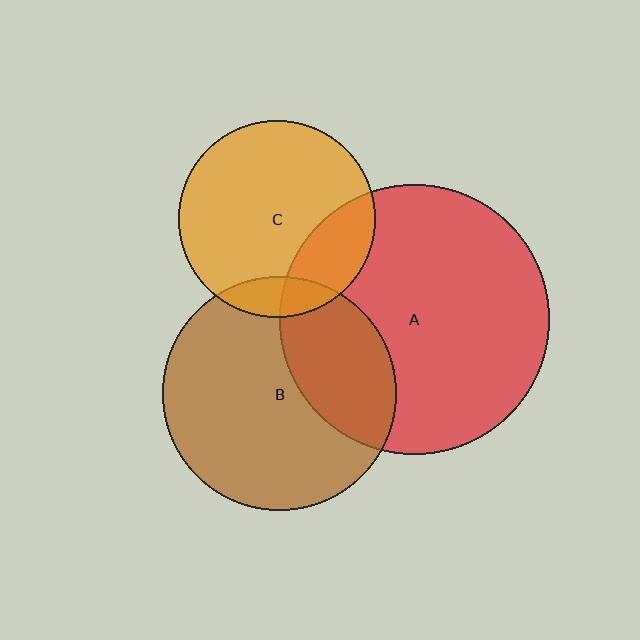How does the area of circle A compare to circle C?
Approximately 1.9 times.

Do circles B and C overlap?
Yes.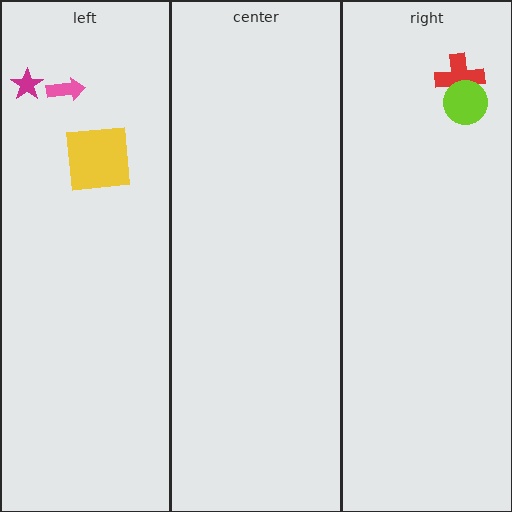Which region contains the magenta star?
The left region.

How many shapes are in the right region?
2.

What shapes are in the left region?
The magenta star, the yellow square, the pink arrow.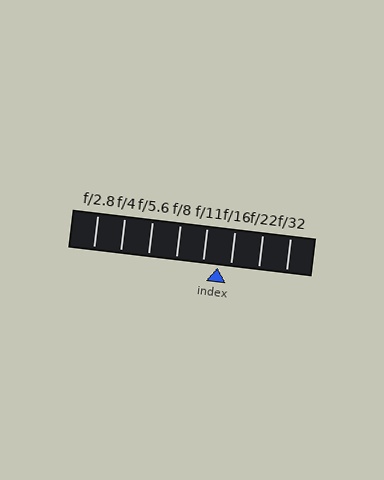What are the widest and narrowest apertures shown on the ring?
The widest aperture shown is f/2.8 and the narrowest is f/32.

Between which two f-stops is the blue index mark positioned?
The index mark is between f/11 and f/16.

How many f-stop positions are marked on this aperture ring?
There are 8 f-stop positions marked.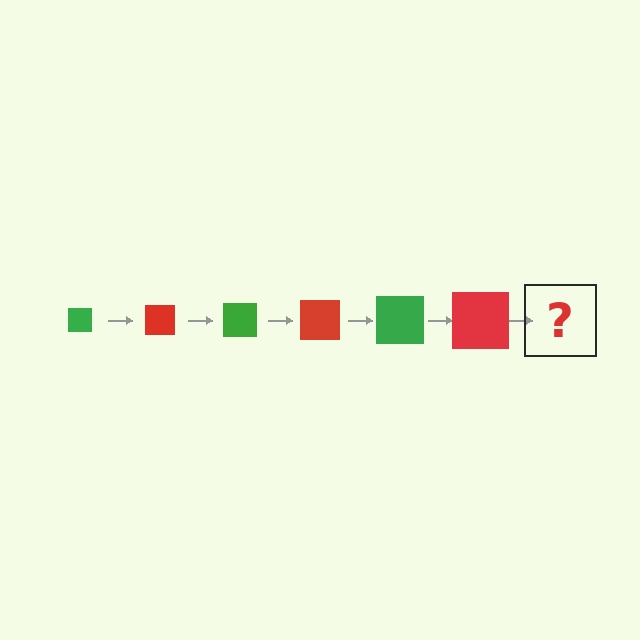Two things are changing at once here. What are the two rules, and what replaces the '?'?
The two rules are that the square grows larger each step and the color cycles through green and red. The '?' should be a green square, larger than the previous one.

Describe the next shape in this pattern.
It should be a green square, larger than the previous one.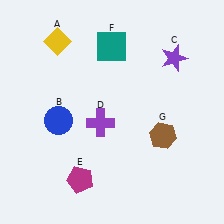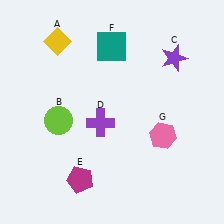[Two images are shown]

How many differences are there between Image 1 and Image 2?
There are 2 differences between the two images.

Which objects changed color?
B changed from blue to lime. G changed from brown to pink.